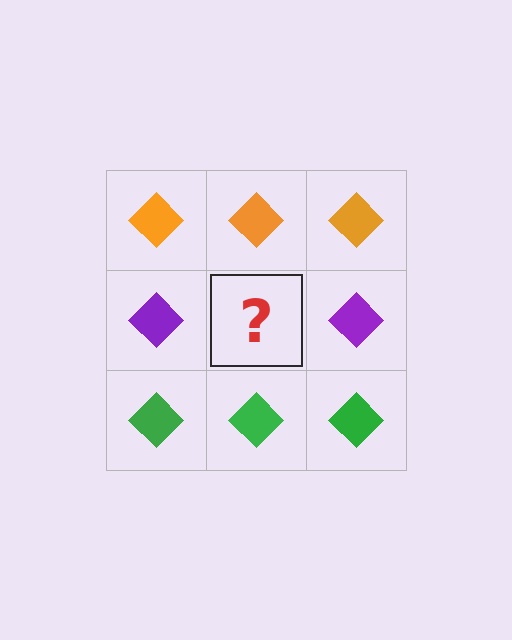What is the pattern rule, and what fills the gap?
The rule is that each row has a consistent color. The gap should be filled with a purple diamond.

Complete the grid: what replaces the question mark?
The question mark should be replaced with a purple diamond.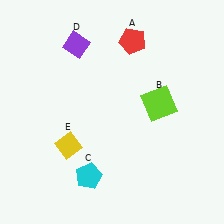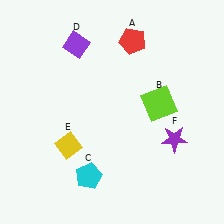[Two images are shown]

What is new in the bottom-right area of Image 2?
A purple star (F) was added in the bottom-right area of Image 2.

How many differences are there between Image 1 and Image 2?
There is 1 difference between the two images.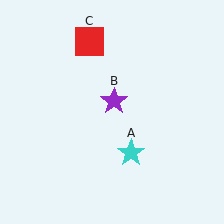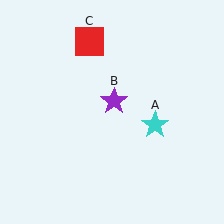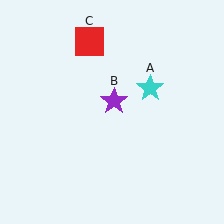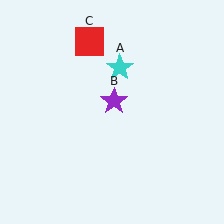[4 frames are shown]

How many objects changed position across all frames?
1 object changed position: cyan star (object A).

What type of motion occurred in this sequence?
The cyan star (object A) rotated counterclockwise around the center of the scene.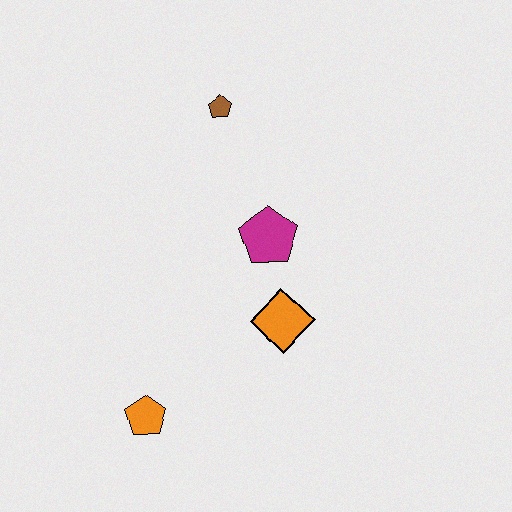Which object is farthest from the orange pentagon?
The brown pentagon is farthest from the orange pentagon.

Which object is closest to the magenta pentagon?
The orange diamond is closest to the magenta pentagon.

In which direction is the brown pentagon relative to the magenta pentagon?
The brown pentagon is above the magenta pentagon.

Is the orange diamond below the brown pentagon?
Yes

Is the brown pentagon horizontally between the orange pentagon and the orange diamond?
Yes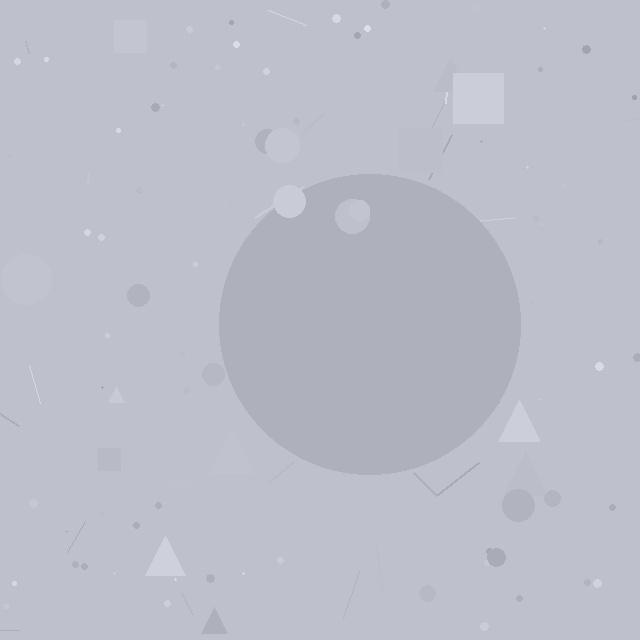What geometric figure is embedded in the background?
A circle is embedded in the background.